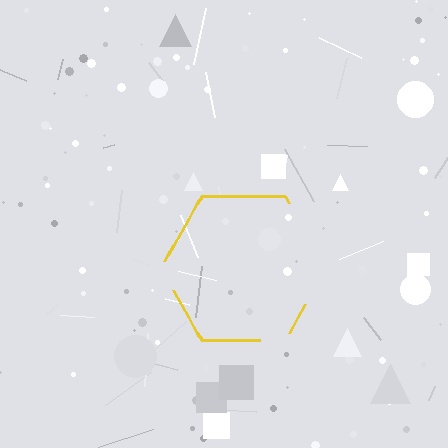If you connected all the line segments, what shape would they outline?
They would outline a hexagon.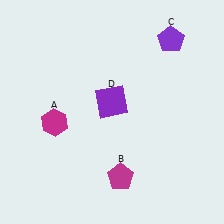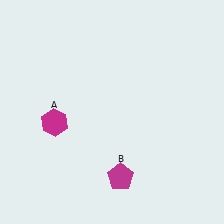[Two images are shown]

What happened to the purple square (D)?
The purple square (D) was removed in Image 2. It was in the top-left area of Image 1.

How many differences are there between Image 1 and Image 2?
There are 2 differences between the two images.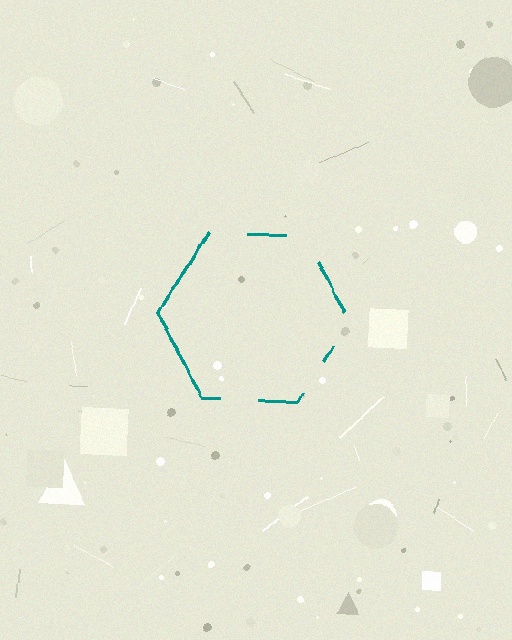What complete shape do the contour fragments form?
The contour fragments form a hexagon.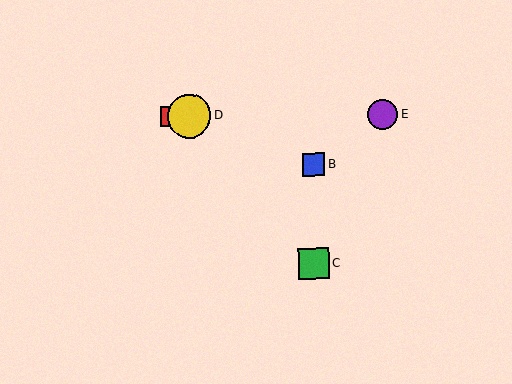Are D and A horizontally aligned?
Yes, both are at y≈116.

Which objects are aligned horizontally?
Objects A, D, E are aligned horizontally.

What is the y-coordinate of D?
Object D is at y≈116.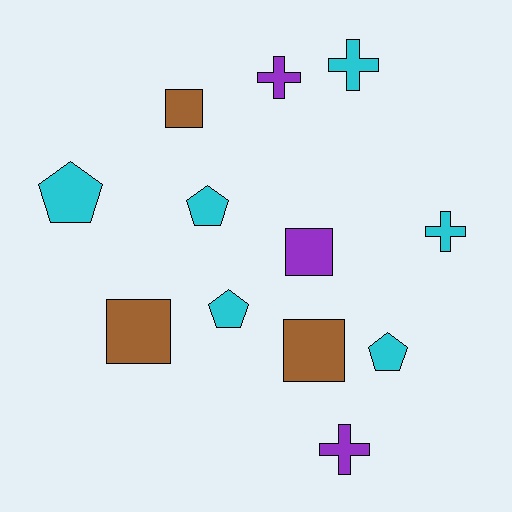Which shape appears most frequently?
Cross, with 4 objects.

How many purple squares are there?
There is 1 purple square.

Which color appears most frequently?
Cyan, with 6 objects.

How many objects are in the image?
There are 12 objects.